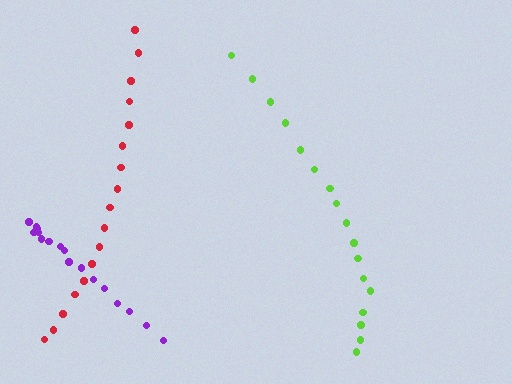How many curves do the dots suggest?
There are 3 distinct paths.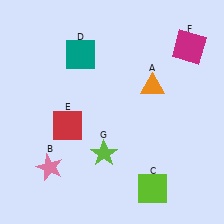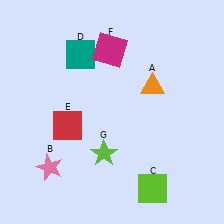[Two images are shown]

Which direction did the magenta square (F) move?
The magenta square (F) moved left.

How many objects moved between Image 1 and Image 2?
1 object moved between the two images.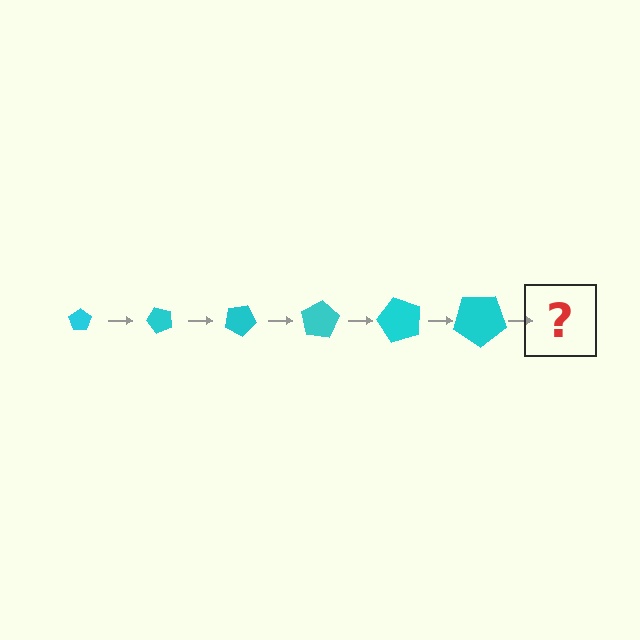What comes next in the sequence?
The next element should be a pentagon, larger than the previous one and rotated 300 degrees from the start.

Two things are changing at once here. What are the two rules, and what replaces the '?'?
The two rules are that the pentagon grows larger each step and it rotates 50 degrees each step. The '?' should be a pentagon, larger than the previous one and rotated 300 degrees from the start.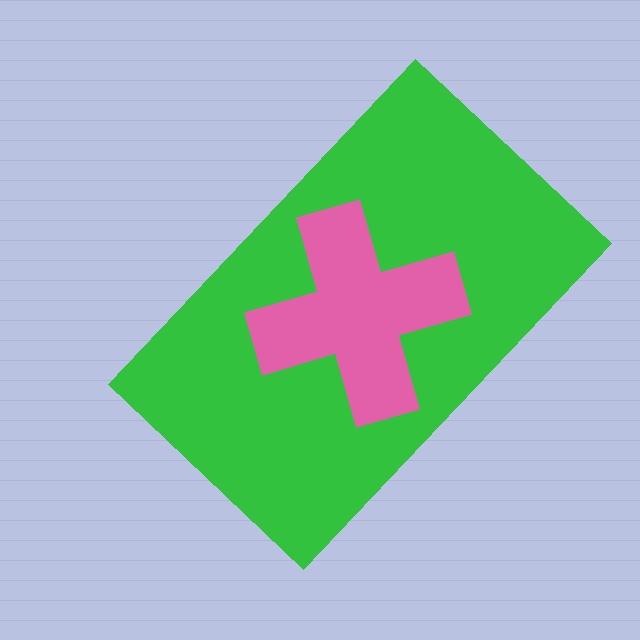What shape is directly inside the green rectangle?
The pink cross.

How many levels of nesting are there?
2.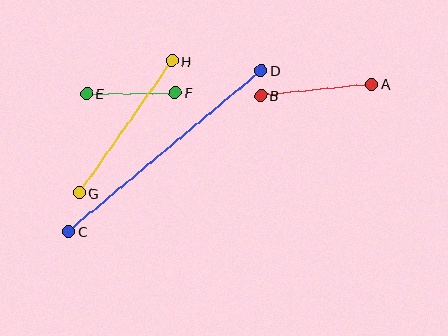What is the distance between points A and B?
The distance is approximately 112 pixels.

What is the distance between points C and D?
The distance is approximately 251 pixels.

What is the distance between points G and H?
The distance is approximately 161 pixels.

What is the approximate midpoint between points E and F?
The midpoint is at approximately (131, 93) pixels.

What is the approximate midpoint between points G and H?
The midpoint is at approximately (126, 127) pixels.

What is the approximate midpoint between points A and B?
The midpoint is at approximately (316, 90) pixels.